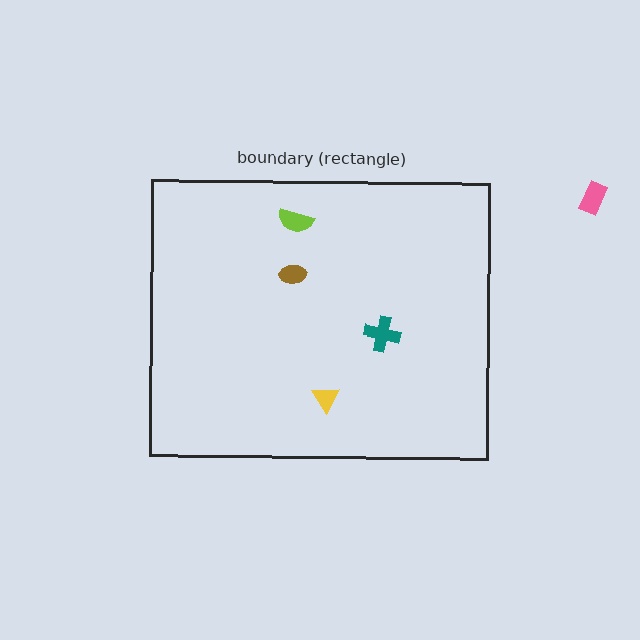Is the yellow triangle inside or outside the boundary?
Inside.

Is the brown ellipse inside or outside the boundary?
Inside.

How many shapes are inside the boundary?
4 inside, 1 outside.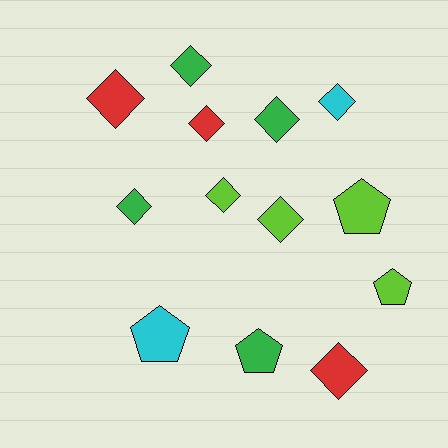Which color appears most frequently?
Green, with 4 objects.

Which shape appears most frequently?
Diamond, with 9 objects.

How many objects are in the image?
There are 13 objects.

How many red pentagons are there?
There are no red pentagons.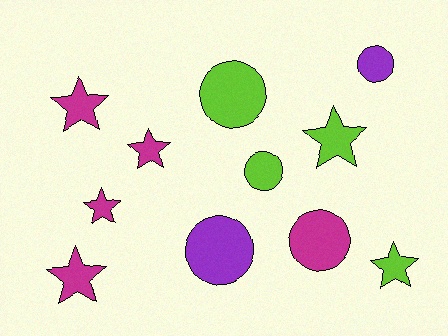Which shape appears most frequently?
Star, with 6 objects.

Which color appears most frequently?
Magenta, with 5 objects.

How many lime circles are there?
There are 2 lime circles.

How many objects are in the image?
There are 11 objects.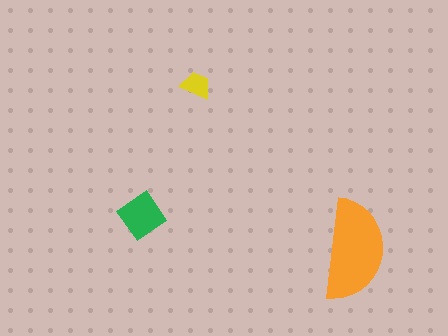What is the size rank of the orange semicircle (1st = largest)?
1st.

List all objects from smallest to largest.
The yellow trapezoid, the green diamond, the orange semicircle.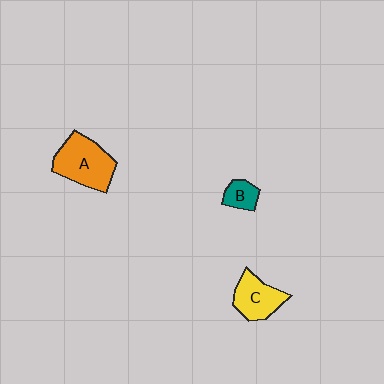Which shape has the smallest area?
Shape B (teal).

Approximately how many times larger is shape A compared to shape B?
Approximately 2.8 times.